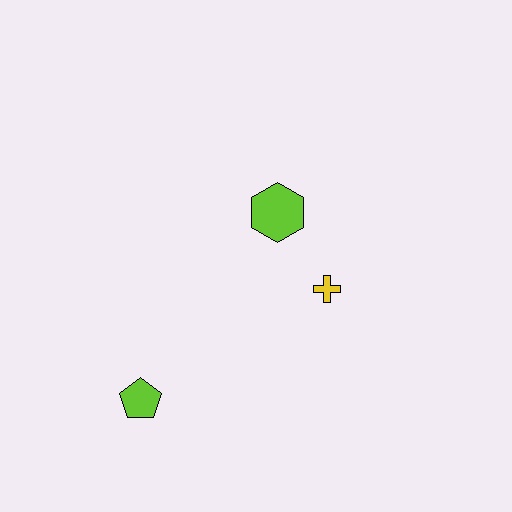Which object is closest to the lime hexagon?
The yellow cross is closest to the lime hexagon.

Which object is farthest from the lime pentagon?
The lime hexagon is farthest from the lime pentagon.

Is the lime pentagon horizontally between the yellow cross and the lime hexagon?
No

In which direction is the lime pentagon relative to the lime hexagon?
The lime pentagon is below the lime hexagon.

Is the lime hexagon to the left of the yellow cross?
Yes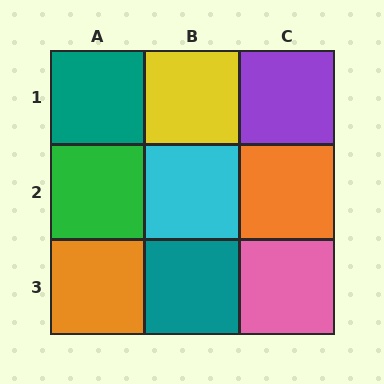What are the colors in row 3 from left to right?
Orange, teal, pink.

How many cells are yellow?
1 cell is yellow.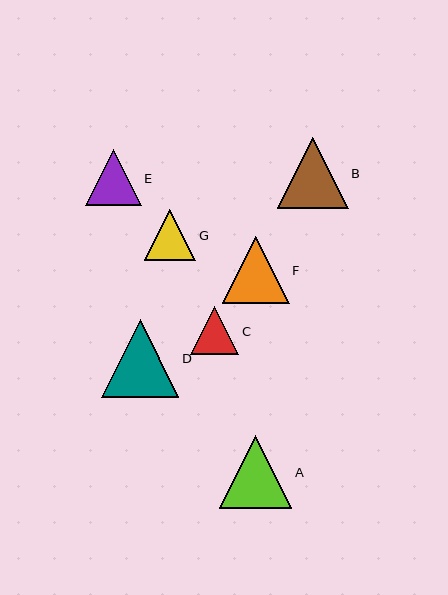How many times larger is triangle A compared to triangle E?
Triangle A is approximately 1.3 times the size of triangle E.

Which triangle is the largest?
Triangle D is the largest with a size of approximately 78 pixels.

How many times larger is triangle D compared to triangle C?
Triangle D is approximately 1.6 times the size of triangle C.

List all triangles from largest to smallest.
From largest to smallest: D, A, B, F, E, G, C.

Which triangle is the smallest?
Triangle C is the smallest with a size of approximately 48 pixels.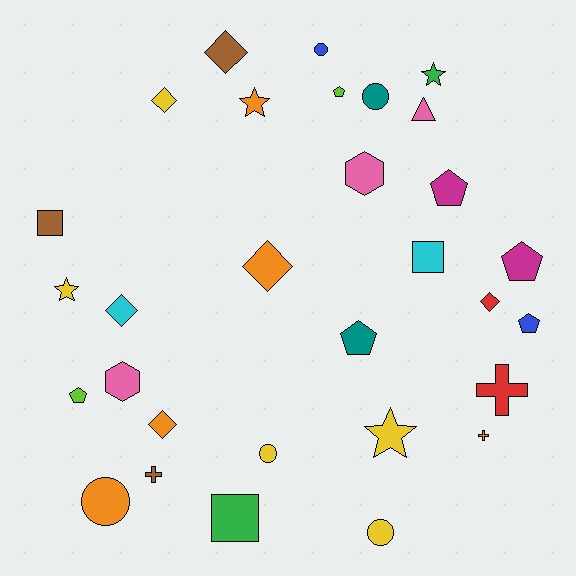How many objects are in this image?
There are 30 objects.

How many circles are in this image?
There are 5 circles.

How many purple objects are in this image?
There are no purple objects.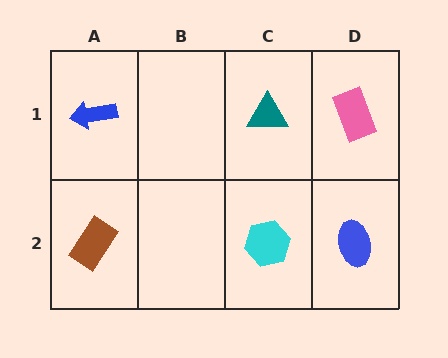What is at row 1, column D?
A pink rectangle.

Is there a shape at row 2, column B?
No, that cell is empty.